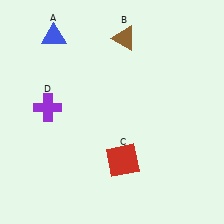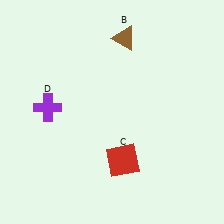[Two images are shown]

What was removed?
The blue triangle (A) was removed in Image 2.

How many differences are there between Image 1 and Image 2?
There is 1 difference between the two images.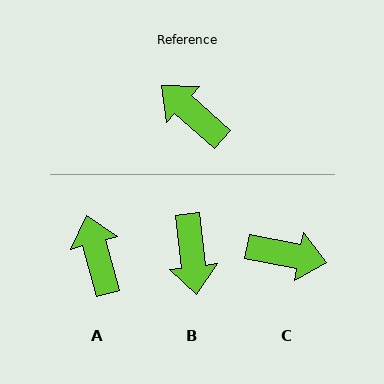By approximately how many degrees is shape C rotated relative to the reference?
Approximately 149 degrees clockwise.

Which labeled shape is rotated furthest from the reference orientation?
C, about 149 degrees away.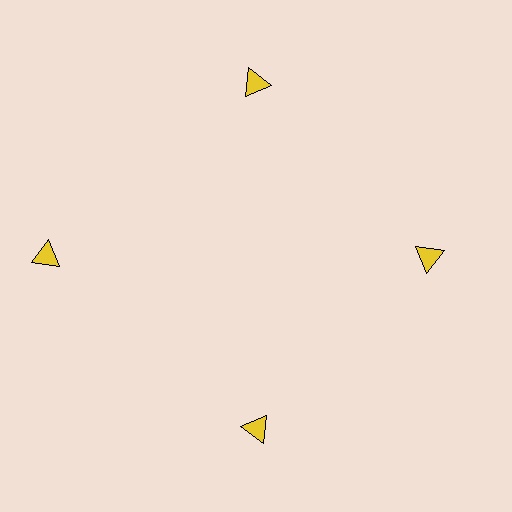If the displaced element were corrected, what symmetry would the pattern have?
It would have 4-fold rotational symmetry — the pattern would map onto itself every 90 degrees.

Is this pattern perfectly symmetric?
No. The 4 yellow triangles are arranged in a ring, but one element near the 9 o'clock position is pushed outward from the center, breaking the 4-fold rotational symmetry.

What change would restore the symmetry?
The symmetry would be restored by moving it inward, back onto the ring so that all 4 triangles sit at equal angles and equal distance from the center.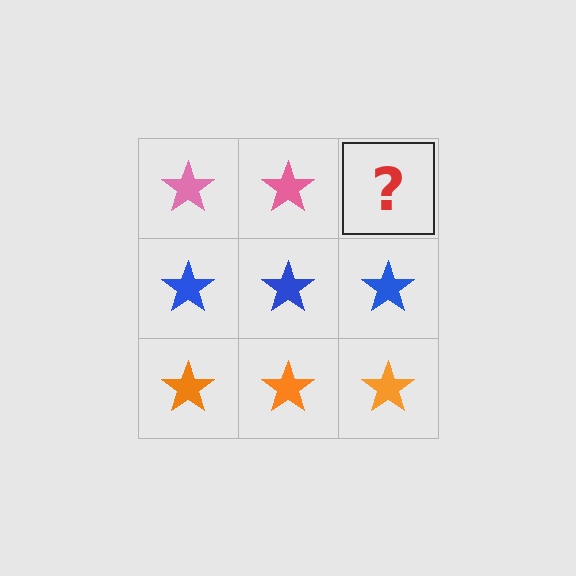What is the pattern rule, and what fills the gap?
The rule is that each row has a consistent color. The gap should be filled with a pink star.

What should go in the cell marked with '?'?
The missing cell should contain a pink star.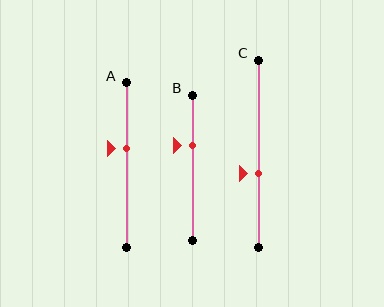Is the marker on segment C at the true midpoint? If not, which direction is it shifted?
No, the marker on segment C is shifted downward by about 10% of the segment length.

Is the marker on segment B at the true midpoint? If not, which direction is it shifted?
No, the marker on segment B is shifted upward by about 15% of the segment length.